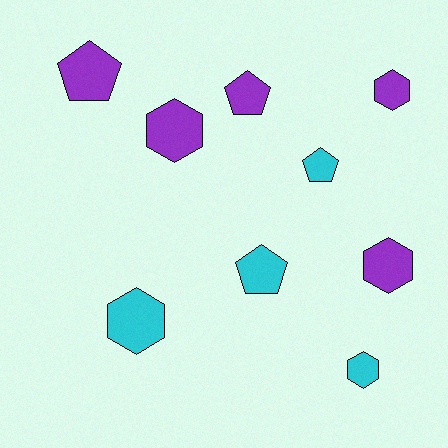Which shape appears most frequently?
Hexagon, with 5 objects.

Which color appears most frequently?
Purple, with 5 objects.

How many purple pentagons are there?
There are 2 purple pentagons.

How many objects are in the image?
There are 9 objects.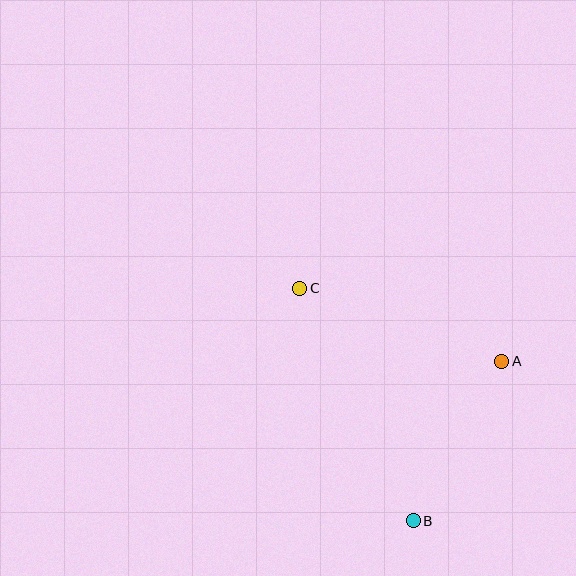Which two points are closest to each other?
Points A and B are closest to each other.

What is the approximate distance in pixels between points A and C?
The distance between A and C is approximately 215 pixels.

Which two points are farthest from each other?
Points B and C are farthest from each other.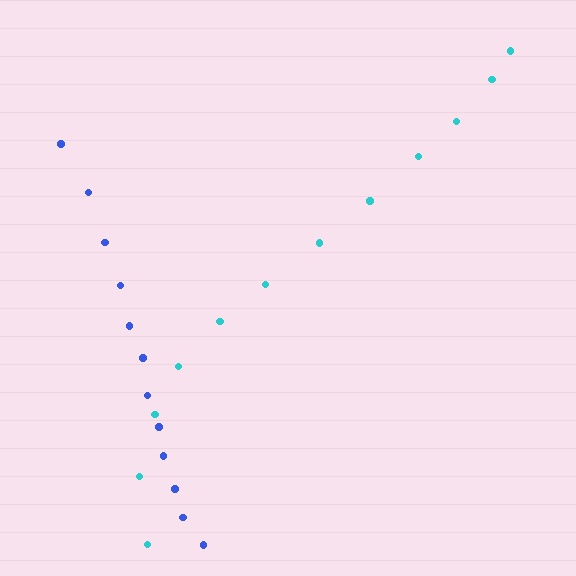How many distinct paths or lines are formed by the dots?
There are 2 distinct paths.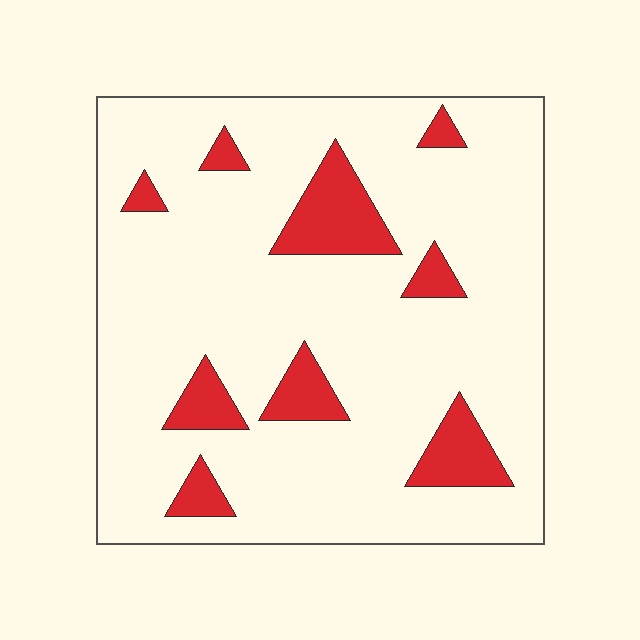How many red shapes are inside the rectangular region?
9.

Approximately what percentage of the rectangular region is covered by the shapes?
Approximately 15%.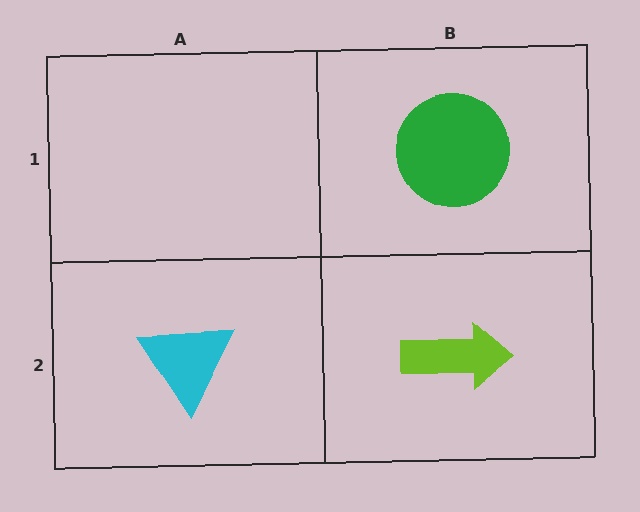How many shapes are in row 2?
2 shapes.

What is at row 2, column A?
A cyan triangle.